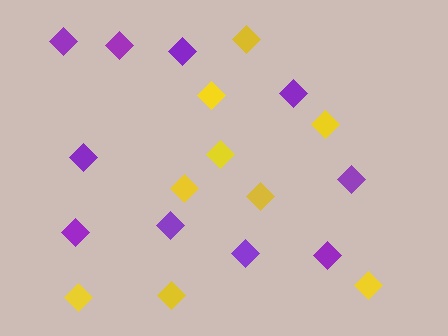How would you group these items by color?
There are 2 groups: one group of purple diamonds (10) and one group of yellow diamonds (9).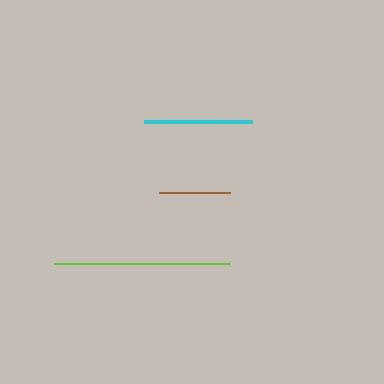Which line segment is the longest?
The lime line is the longest at approximately 176 pixels.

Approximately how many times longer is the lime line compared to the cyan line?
The lime line is approximately 1.6 times the length of the cyan line.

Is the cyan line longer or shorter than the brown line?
The cyan line is longer than the brown line.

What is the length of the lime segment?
The lime segment is approximately 176 pixels long.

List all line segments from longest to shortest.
From longest to shortest: lime, cyan, brown.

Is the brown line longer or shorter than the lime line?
The lime line is longer than the brown line.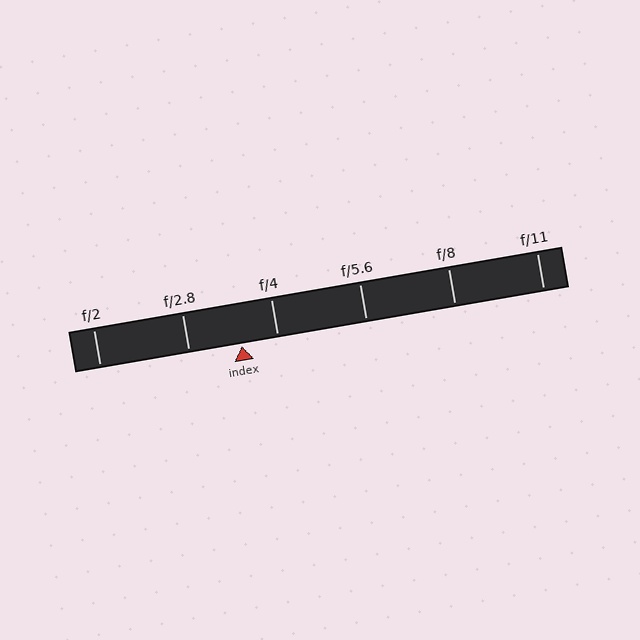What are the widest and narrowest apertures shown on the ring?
The widest aperture shown is f/2 and the narrowest is f/11.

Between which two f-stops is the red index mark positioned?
The index mark is between f/2.8 and f/4.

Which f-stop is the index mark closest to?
The index mark is closest to f/4.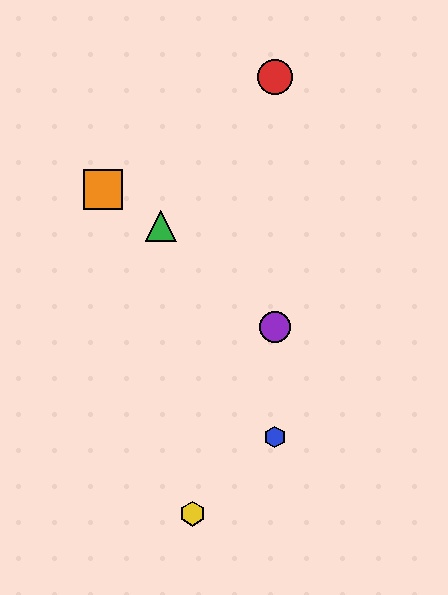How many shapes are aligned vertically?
3 shapes (the red circle, the blue hexagon, the purple circle) are aligned vertically.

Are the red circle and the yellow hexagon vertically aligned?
No, the red circle is at x≈275 and the yellow hexagon is at x≈193.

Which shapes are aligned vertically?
The red circle, the blue hexagon, the purple circle are aligned vertically.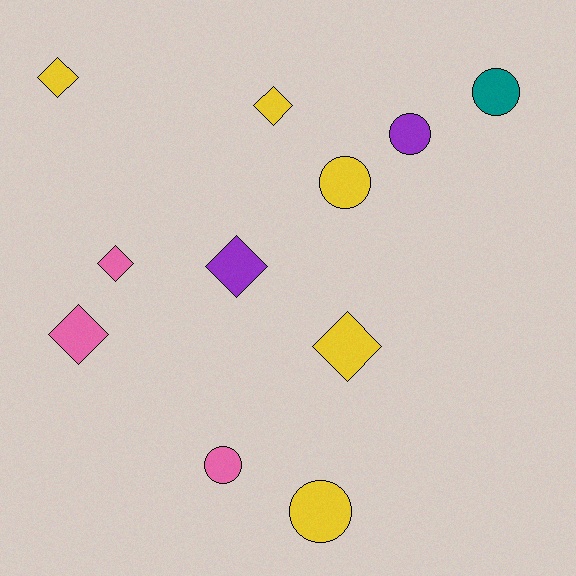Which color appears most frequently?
Yellow, with 5 objects.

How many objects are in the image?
There are 11 objects.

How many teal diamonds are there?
There are no teal diamonds.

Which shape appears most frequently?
Diamond, with 6 objects.